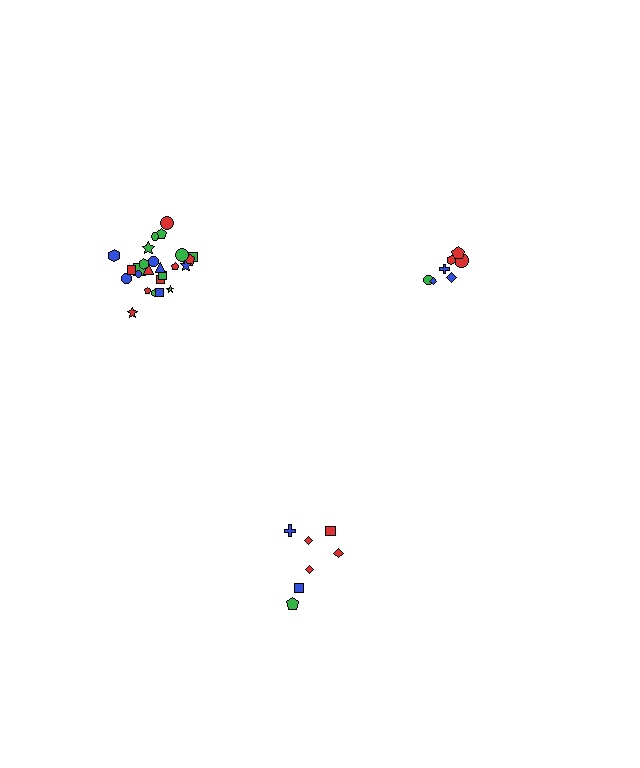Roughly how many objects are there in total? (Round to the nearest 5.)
Roughly 40 objects in total.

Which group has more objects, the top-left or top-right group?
The top-left group.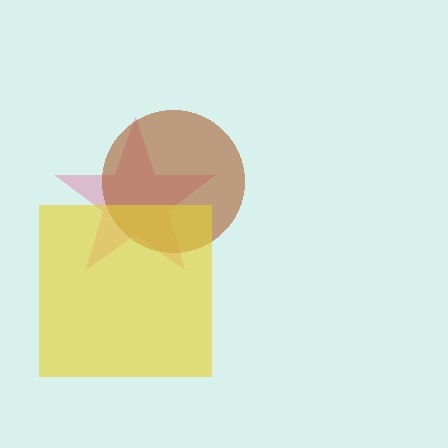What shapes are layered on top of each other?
The layered shapes are: a pink star, a brown circle, a yellow square.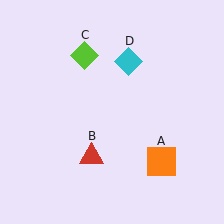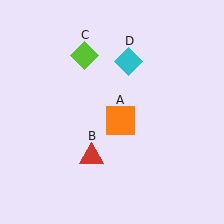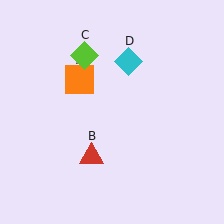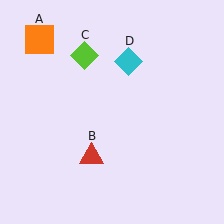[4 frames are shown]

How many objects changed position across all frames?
1 object changed position: orange square (object A).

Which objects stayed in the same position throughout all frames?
Red triangle (object B) and lime diamond (object C) and cyan diamond (object D) remained stationary.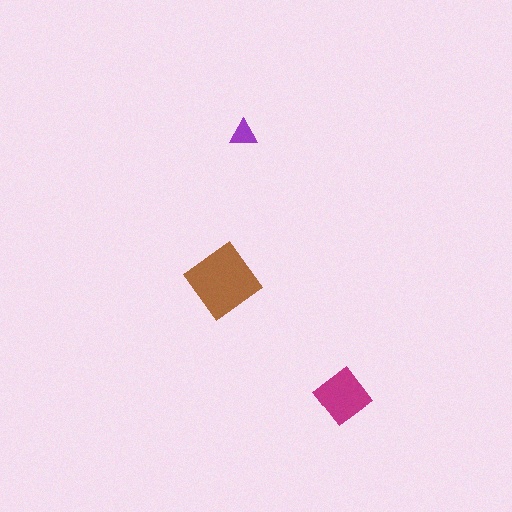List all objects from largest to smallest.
The brown diamond, the magenta diamond, the purple triangle.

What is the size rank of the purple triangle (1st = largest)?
3rd.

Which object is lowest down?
The magenta diamond is bottommost.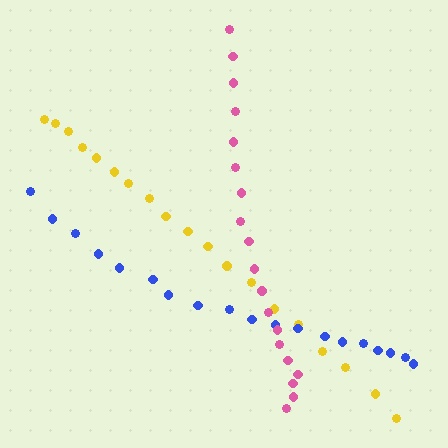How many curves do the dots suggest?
There are 3 distinct paths.